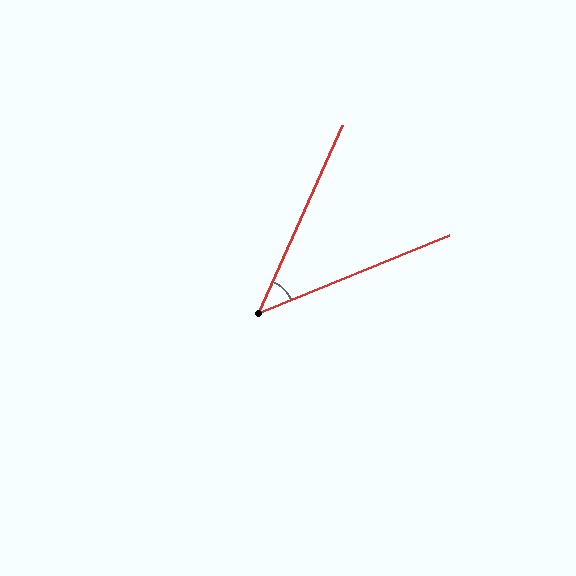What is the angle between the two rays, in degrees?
Approximately 44 degrees.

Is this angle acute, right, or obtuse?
It is acute.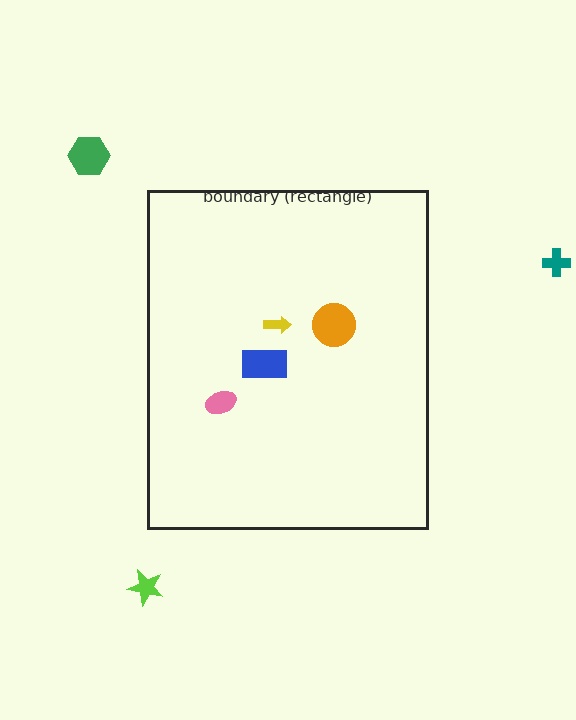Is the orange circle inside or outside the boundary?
Inside.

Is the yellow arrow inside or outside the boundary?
Inside.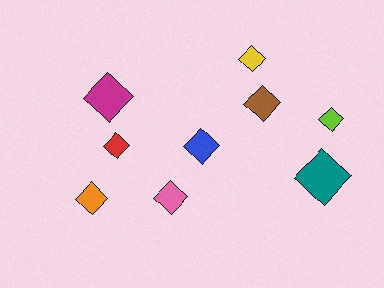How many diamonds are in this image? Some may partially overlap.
There are 9 diamonds.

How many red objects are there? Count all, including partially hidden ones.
There is 1 red object.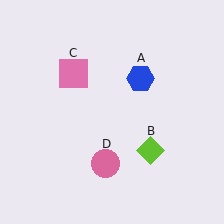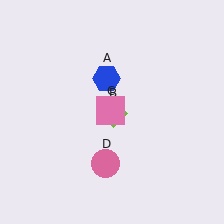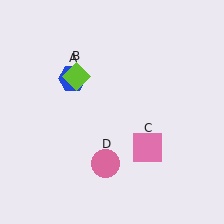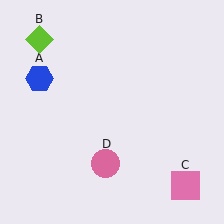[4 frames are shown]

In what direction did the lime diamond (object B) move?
The lime diamond (object B) moved up and to the left.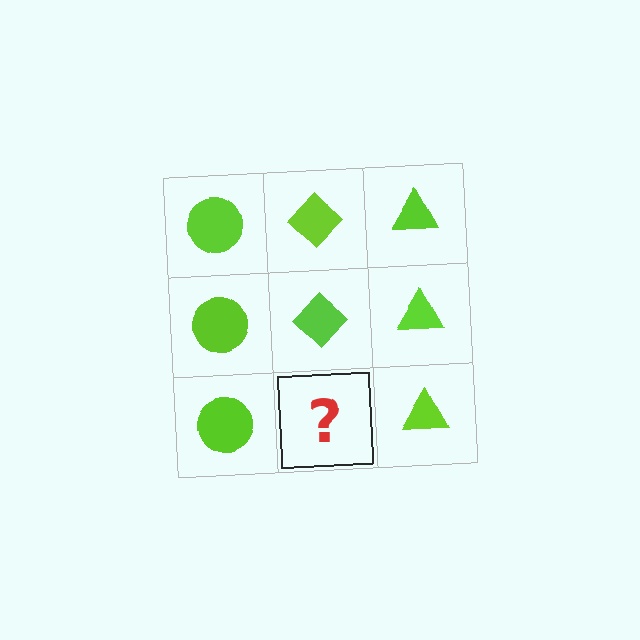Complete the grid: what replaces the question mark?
The question mark should be replaced with a lime diamond.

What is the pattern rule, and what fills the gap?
The rule is that each column has a consistent shape. The gap should be filled with a lime diamond.